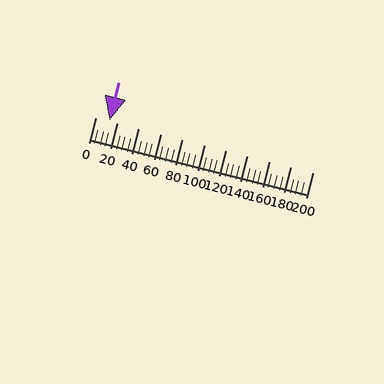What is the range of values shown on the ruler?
The ruler shows values from 0 to 200.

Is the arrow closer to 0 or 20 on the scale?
The arrow is closer to 20.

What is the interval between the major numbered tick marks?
The major tick marks are spaced 20 units apart.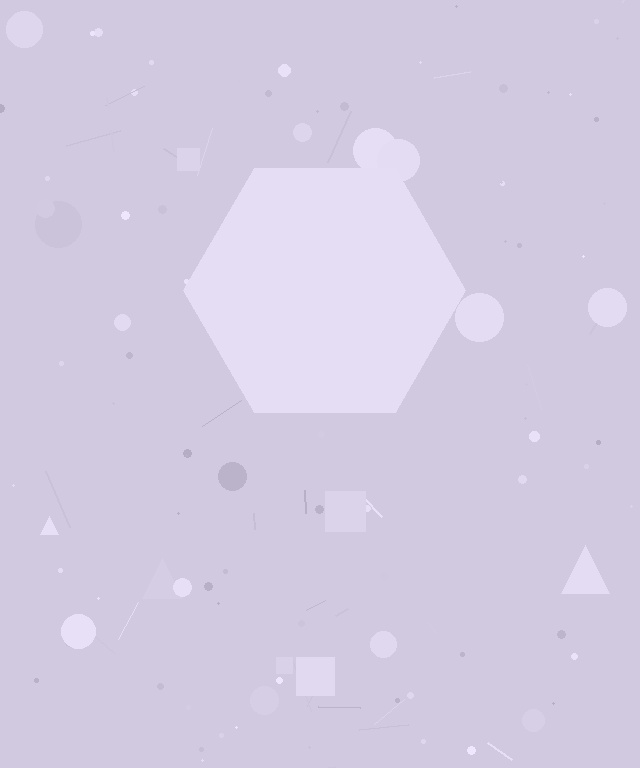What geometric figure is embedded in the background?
A hexagon is embedded in the background.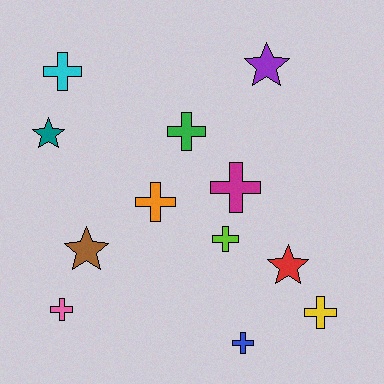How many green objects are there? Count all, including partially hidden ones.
There is 1 green object.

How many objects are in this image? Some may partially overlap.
There are 12 objects.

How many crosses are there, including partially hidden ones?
There are 8 crosses.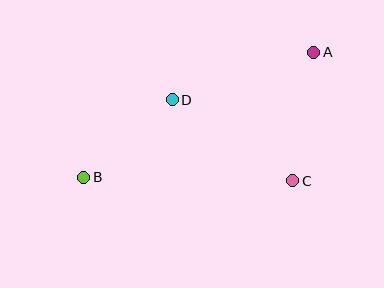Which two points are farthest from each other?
Points A and B are farthest from each other.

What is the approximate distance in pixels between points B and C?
The distance between B and C is approximately 209 pixels.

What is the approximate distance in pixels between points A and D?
The distance between A and D is approximately 149 pixels.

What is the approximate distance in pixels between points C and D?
The distance between C and D is approximately 145 pixels.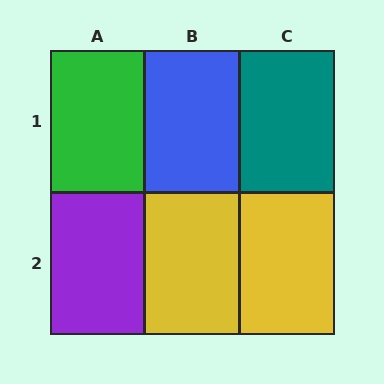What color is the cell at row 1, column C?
Teal.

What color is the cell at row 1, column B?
Blue.